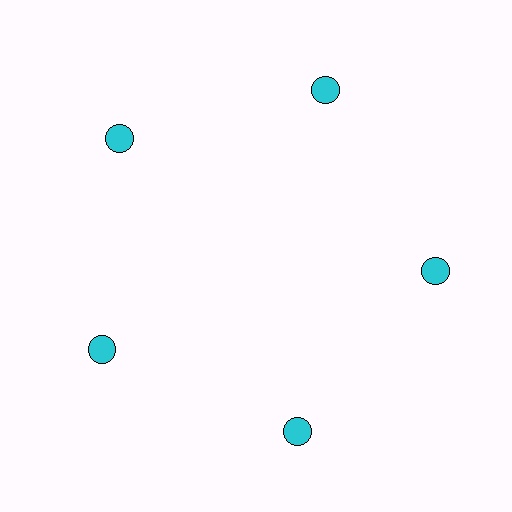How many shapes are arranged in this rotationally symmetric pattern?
There are 5 shapes, arranged in 5 groups of 1.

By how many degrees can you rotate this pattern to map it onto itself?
The pattern maps onto itself every 72 degrees of rotation.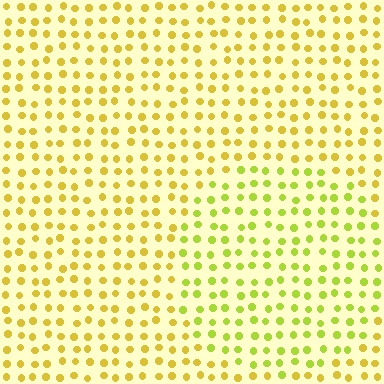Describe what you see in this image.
The image is filled with small yellow elements in a uniform arrangement. A circle-shaped region is visible where the elements are tinted to a slightly different hue, forming a subtle color boundary.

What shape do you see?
I see a circle.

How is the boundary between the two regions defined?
The boundary is defined purely by a slight shift in hue (about 28 degrees). Spacing, size, and orientation are identical on both sides.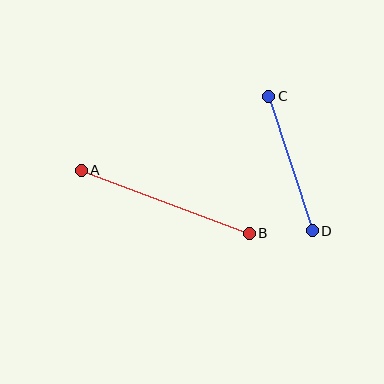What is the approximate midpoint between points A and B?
The midpoint is at approximately (165, 202) pixels.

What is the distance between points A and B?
The distance is approximately 180 pixels.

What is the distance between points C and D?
The distance is approximately 142 pixels.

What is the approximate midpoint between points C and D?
The midpoint is at approximately (290, 163) pixels.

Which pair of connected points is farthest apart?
Points A and B are farthest apart.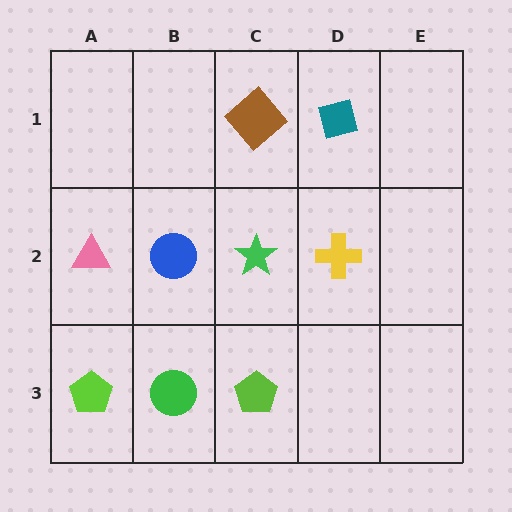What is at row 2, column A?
A pink triangle.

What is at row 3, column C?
A lime pentagon.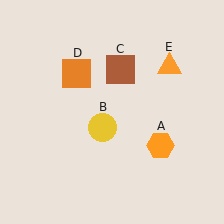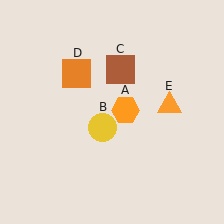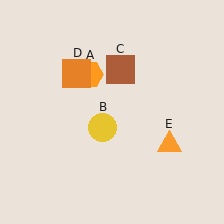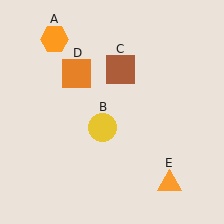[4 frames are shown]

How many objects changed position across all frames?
2 objects changed position: orange hexagon (object A), orange triangle (object E).